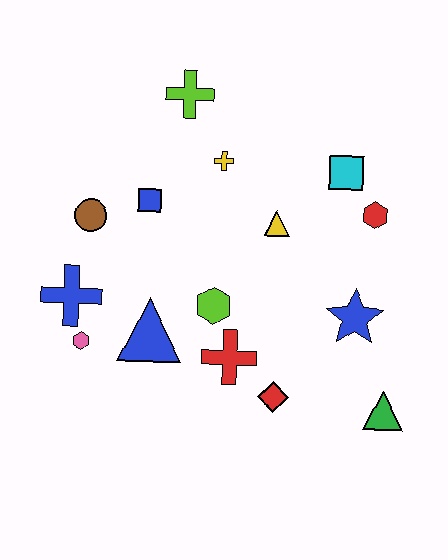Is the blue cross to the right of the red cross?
No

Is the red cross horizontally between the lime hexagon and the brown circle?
No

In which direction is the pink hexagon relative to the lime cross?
The pink hexagon is below the lime cross.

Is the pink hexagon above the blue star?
No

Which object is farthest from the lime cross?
The green triangle is farthest from the lime cross.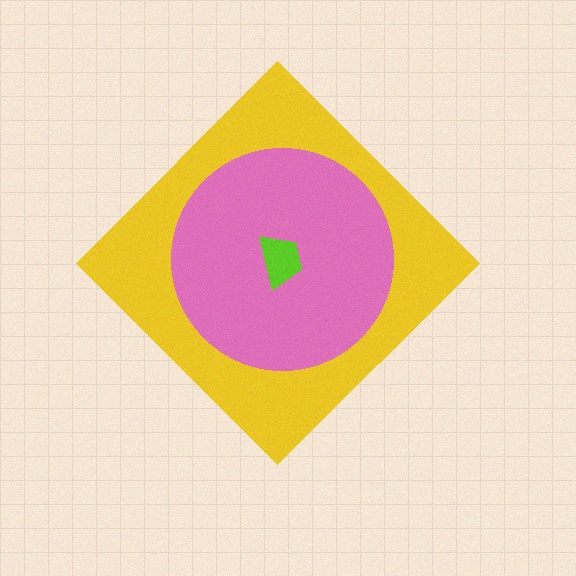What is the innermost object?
The lime trapezoid.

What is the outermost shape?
The yellow diamond.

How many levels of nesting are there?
3.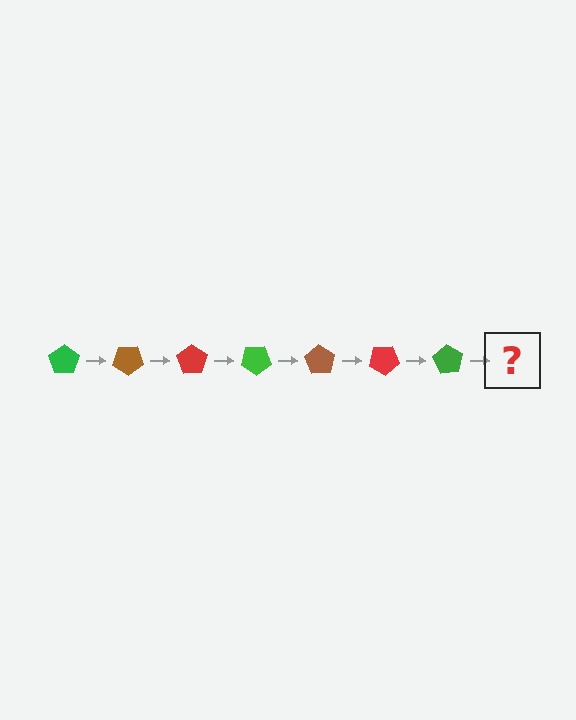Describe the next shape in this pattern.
It should be a brown pentagon, rotated 245 degrees from the start.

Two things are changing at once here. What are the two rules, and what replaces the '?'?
The two rules are that it rotates 35 degrees each step and the color cycles through green, brown, and red. The '?' should be a brown pentagon, rotated 245 degrees from the start.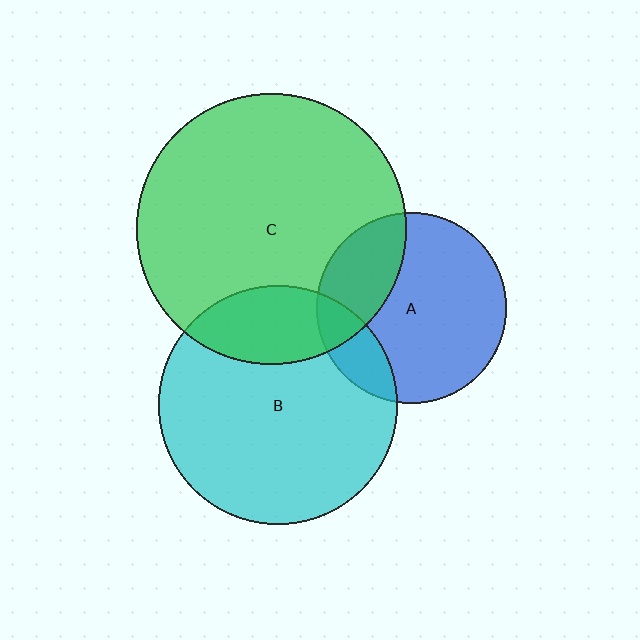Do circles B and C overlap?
Yes.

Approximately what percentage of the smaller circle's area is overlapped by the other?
Approximately 20%.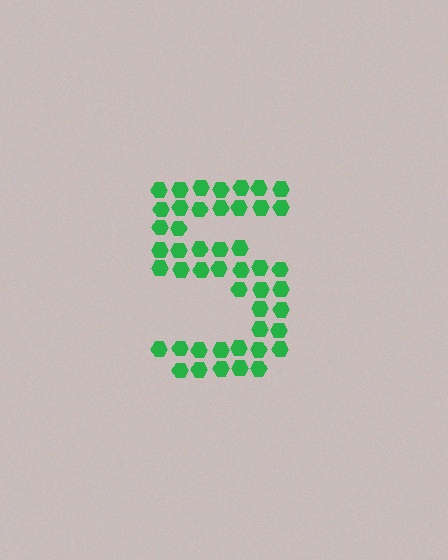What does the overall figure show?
The overall figure shows the digit 5.